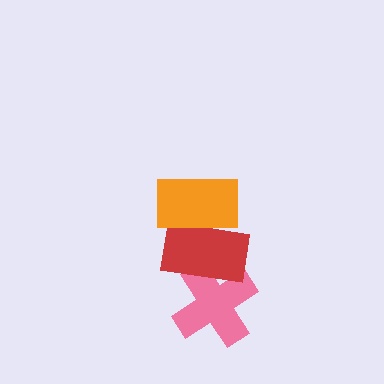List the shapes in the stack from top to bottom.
From top to bottom: the orange rectangle, the red rectangle, the pink cross.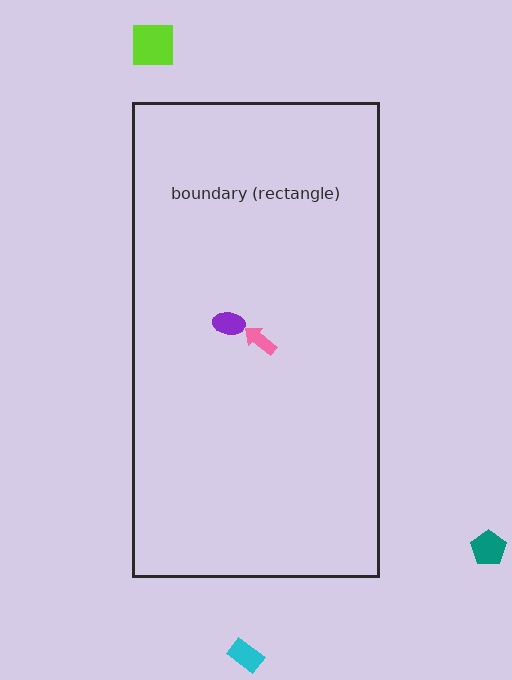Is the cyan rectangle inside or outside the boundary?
Outside.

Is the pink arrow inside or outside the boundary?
Inside.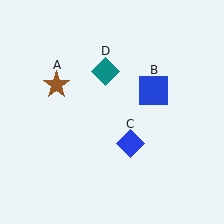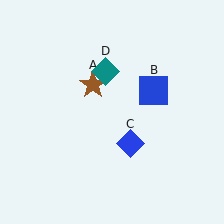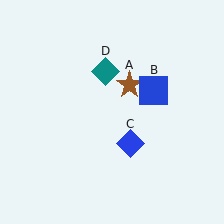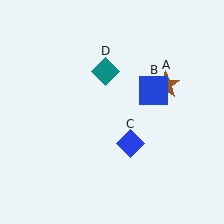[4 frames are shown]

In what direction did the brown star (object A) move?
The brown star (object A) moved right.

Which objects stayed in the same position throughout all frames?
Blue square (object B) and blue diamond (object C) and teal diamond (object D) remained stationary.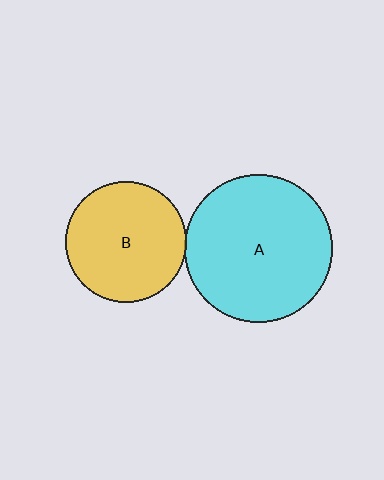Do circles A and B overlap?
Yes.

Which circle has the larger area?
Circle A (cyan).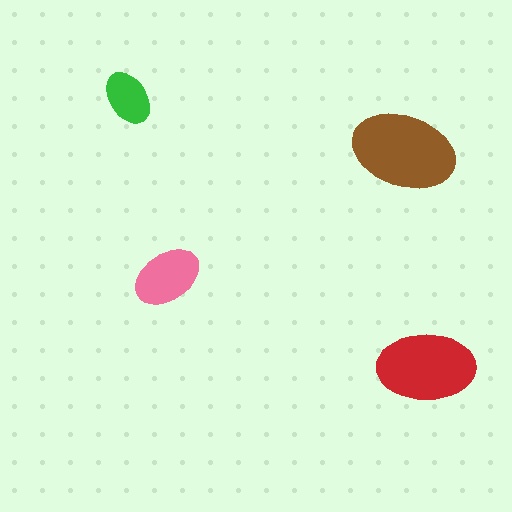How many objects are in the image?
There are 4 objects in the image.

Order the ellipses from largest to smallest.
the brown one, the red one, the pink one, the green one.